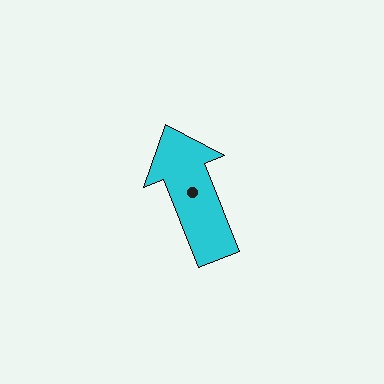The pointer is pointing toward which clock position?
Roughly 11 o'clock.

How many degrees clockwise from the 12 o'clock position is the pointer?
Approximately 338 degrees.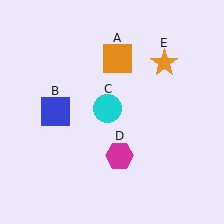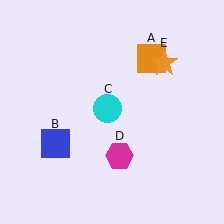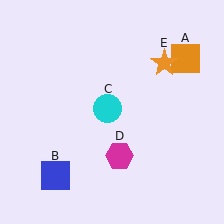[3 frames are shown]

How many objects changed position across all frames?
2 objects changed position: orange square (object A), blue square (object B).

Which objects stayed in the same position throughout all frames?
Cyan circle (object C) and magenta hexagon (object D) and orange star (object E) remained stationary.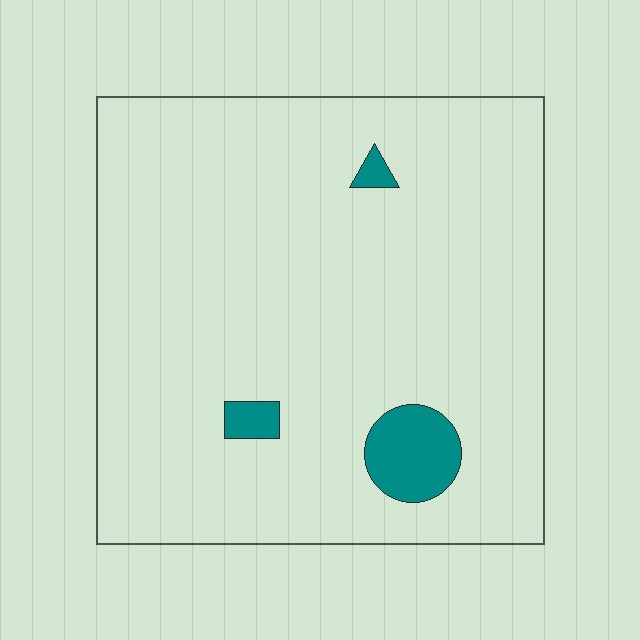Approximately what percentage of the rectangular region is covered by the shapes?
Approximately 5%.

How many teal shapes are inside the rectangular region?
3.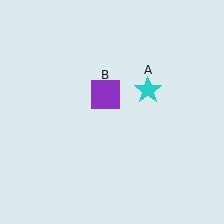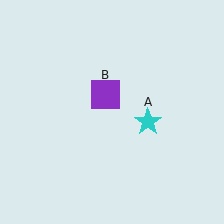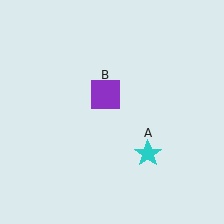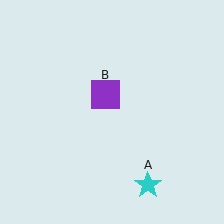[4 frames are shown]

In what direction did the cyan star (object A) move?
The cyan star (object A) moved down.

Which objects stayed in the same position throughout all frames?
Purple square (object B) remained stationary.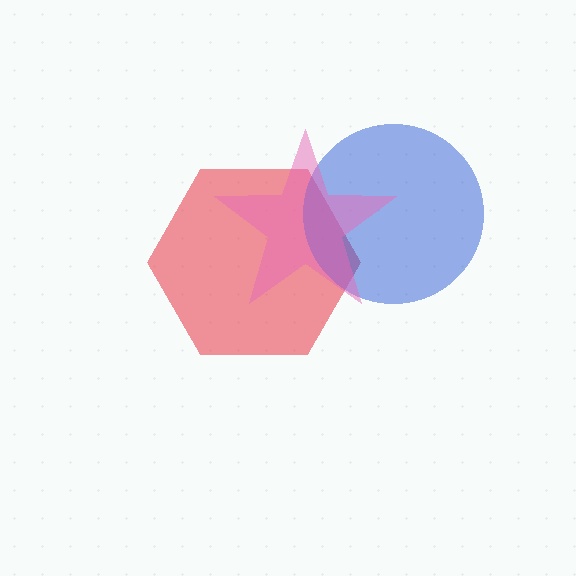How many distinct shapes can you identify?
There are 3 distinct shapes: a red hexagon, a blue circle, a pink star.